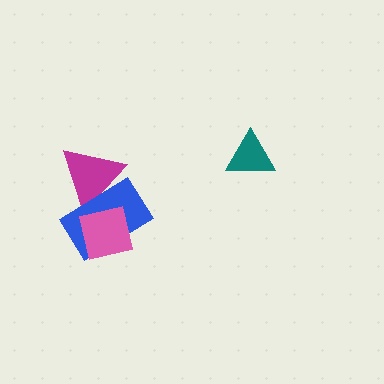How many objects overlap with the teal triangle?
0 objects overlap with the teal triangle.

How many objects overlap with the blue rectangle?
2 objects overlap with the blue rectangle.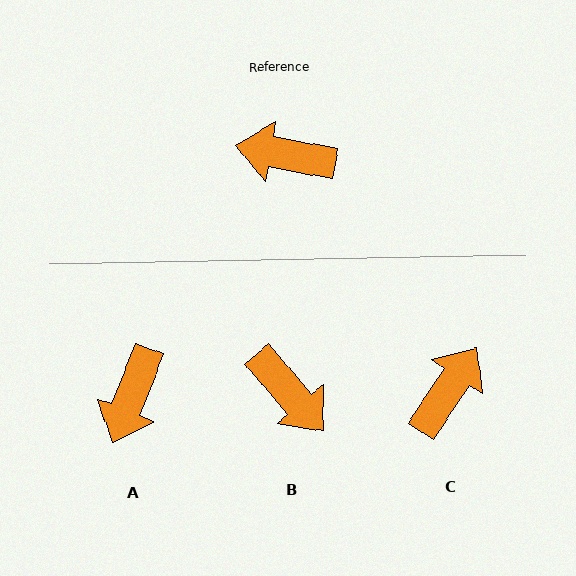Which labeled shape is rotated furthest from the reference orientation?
B, about 141 degrees away.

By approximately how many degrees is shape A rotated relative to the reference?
Approximately 79 degrees counter-clockwise.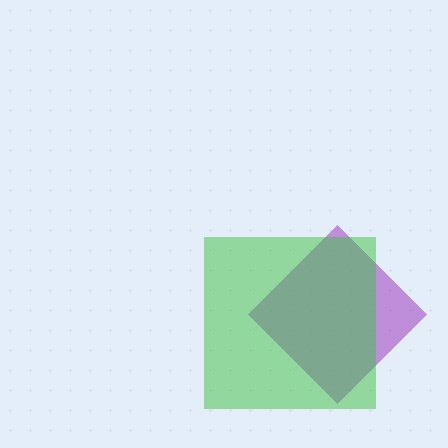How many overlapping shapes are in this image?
There are 2 overlapping shapes in the image.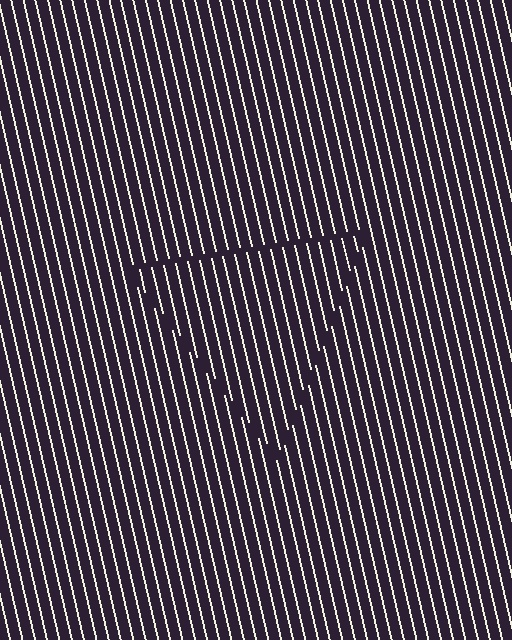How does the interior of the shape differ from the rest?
The interior of the shape contains the same grating, shifted by half a period — the contour is defined by the phase discontinuity where line-ends from the inner and outer gratings abut.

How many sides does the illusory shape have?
3 sides — the line-ends trace a triangle.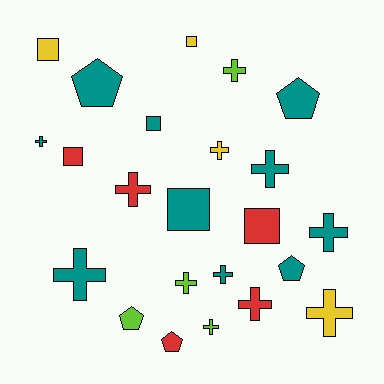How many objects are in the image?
There are 23 objects.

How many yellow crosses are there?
There are 2 yellow crosses.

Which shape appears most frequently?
Cross, with 12 objects.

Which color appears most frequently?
Teal, with 10 objects.